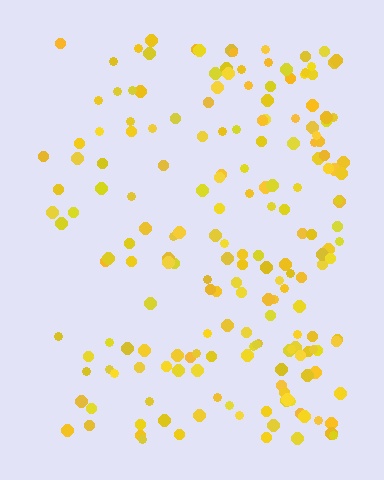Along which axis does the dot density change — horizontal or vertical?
Horizontal.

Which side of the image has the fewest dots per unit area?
The left.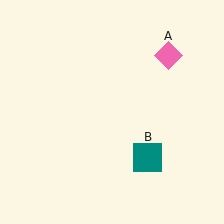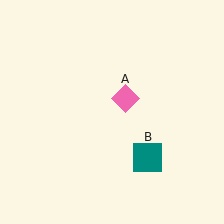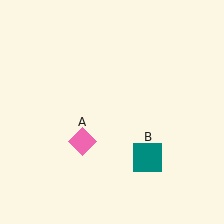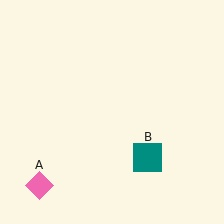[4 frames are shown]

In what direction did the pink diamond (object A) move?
The pink diamond (object A) moved down and to the left.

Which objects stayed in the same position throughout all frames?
Teal square (object B) remained stationary.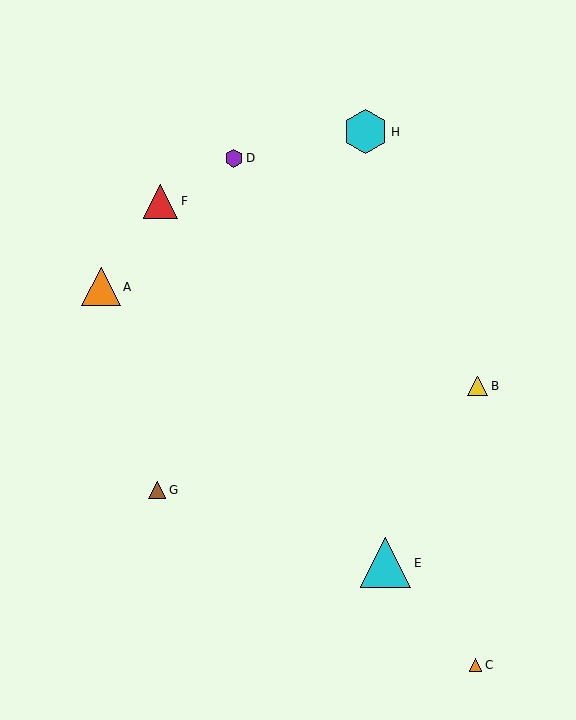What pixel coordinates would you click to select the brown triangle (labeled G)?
Click at (157, 490) to select the brown triangle G.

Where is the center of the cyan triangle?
The center of the cyan triangle is at (386, 563).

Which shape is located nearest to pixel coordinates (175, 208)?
The red triangle (labeled F) at (160, 201) is nearest to that location.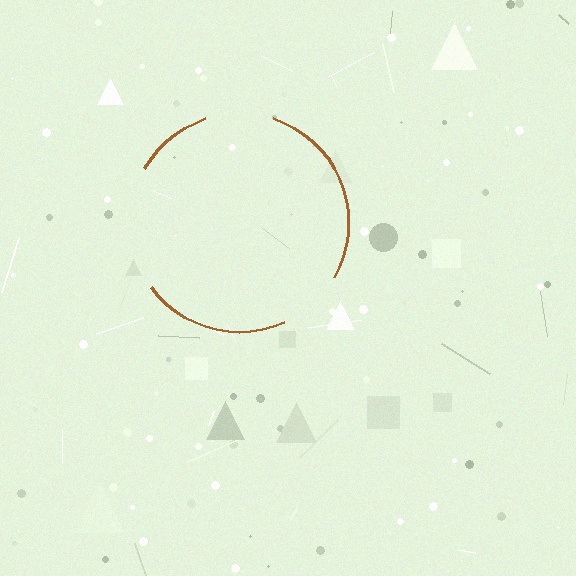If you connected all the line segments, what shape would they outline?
They would outline a circle.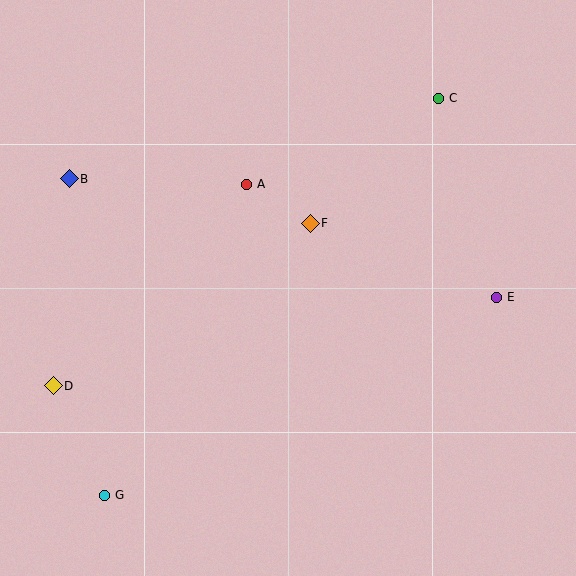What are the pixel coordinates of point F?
Point F is at (310, 223).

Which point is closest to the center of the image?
Point F at (310, 223) is closest to the center.